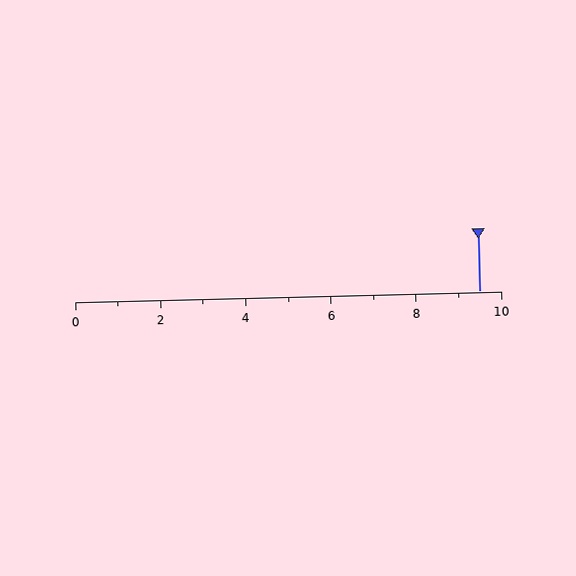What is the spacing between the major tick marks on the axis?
The major ticks are spaced 2 apart.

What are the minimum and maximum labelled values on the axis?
The axis runs from 0 to 10.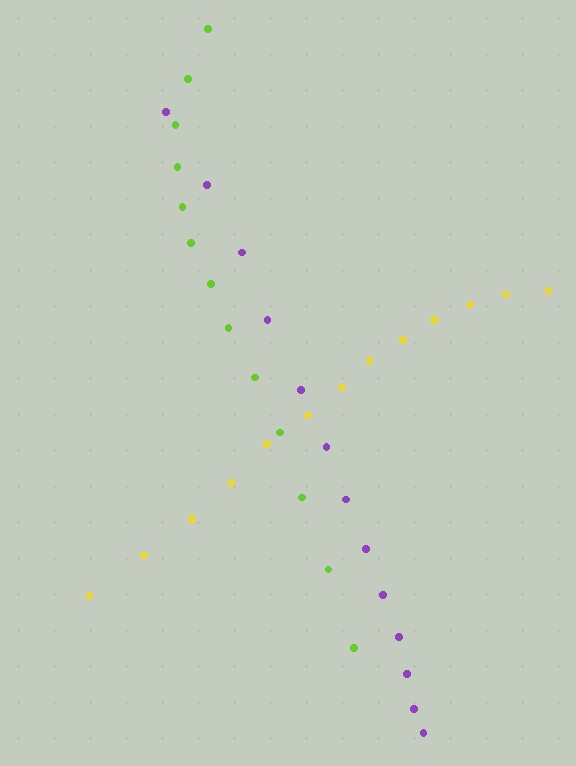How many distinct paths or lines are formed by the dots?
There are 3 distinct paths.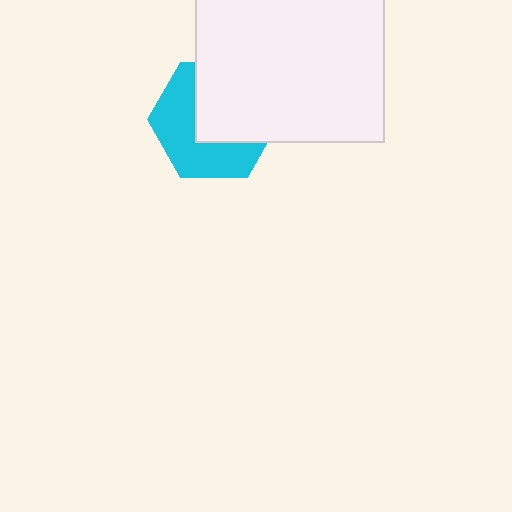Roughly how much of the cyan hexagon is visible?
About half of it is visible (roughly 50%).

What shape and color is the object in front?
The object in front is a white square.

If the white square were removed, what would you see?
You would see the complete cyan hexagon.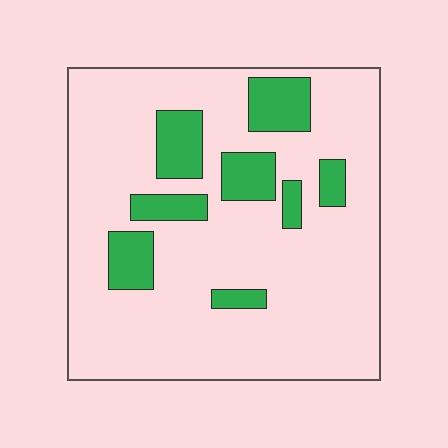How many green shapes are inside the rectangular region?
8.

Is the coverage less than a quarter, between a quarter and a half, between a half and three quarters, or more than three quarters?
Less than a quarter.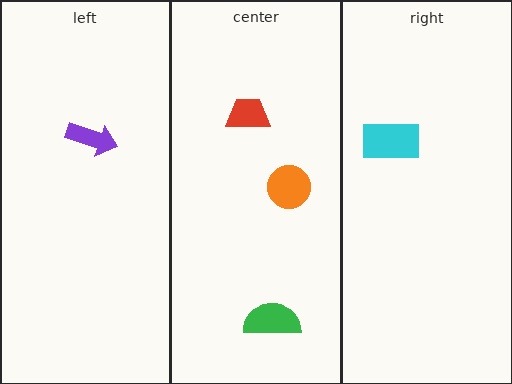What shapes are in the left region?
The purple arrow.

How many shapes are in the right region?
1.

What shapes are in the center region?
The orange circle, the red trapezoid, the green semicircle.